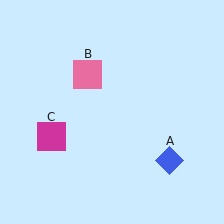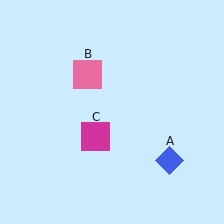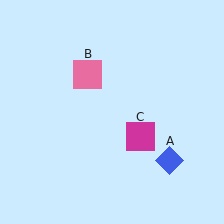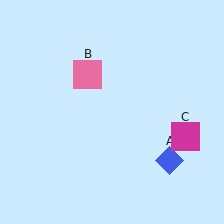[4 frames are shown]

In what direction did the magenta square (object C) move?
The magenta square (object C) moved right.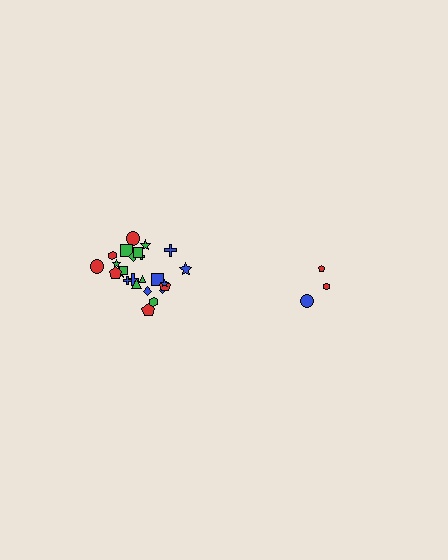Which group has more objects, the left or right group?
The left group.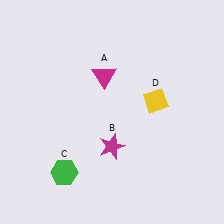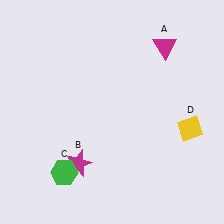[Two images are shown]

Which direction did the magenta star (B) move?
The magenta star (B) moved left.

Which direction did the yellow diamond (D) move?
The yellow diamond (D) moved right.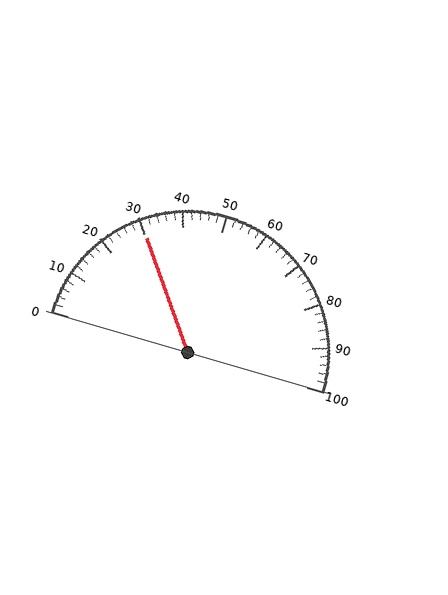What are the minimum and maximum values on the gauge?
The gauge ranges from 0 to 100.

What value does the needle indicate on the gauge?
The needle indicates approximately 30.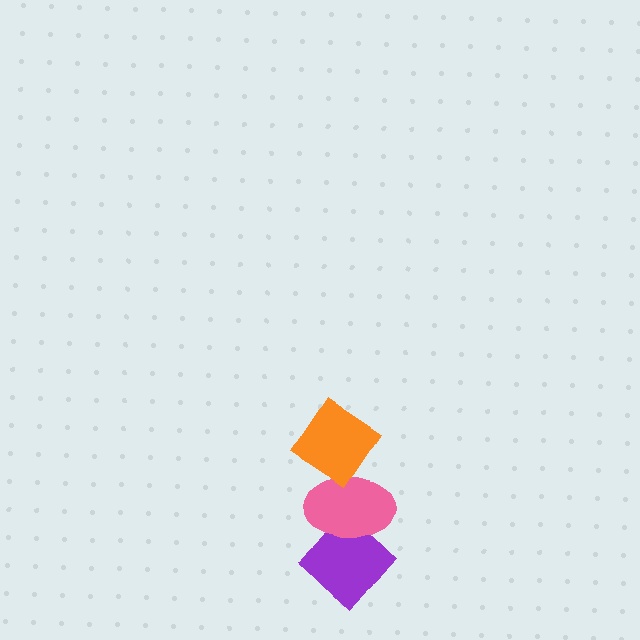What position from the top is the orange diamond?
The orange diamond is 1st from the top.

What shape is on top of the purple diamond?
The pink ellipse is on top of the purple diamond.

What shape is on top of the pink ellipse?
The orange diamond is on top of the pink ellipse.